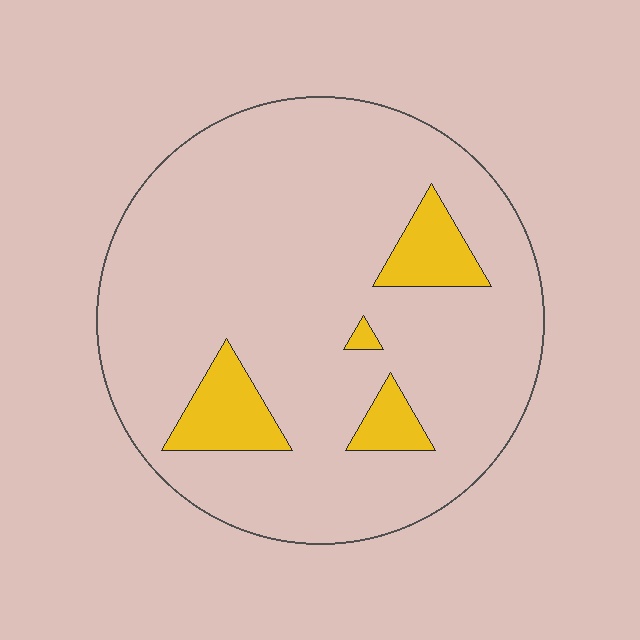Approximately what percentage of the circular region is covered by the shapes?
Approximately 10%.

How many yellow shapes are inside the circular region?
4.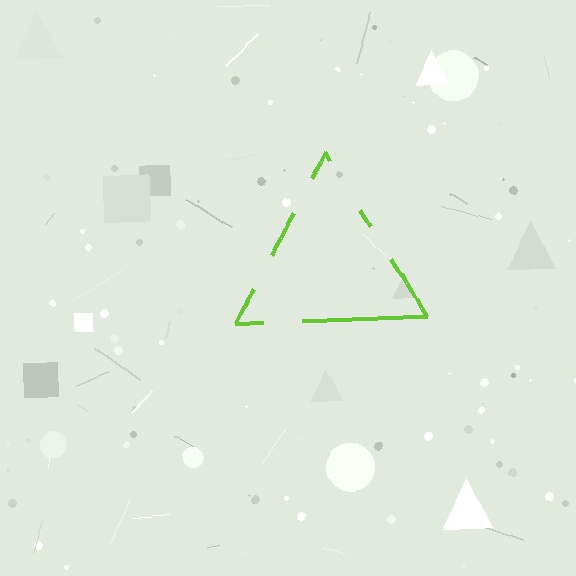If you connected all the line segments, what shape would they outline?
They would outline a triangle.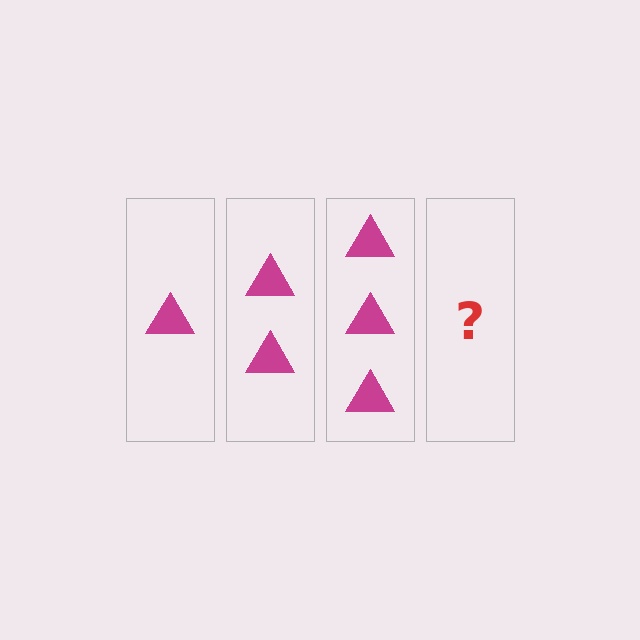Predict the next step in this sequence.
The next step is 4 triangles.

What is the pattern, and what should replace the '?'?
The pattern is that each step adds one more triangle. The '?' should be 4 triangles.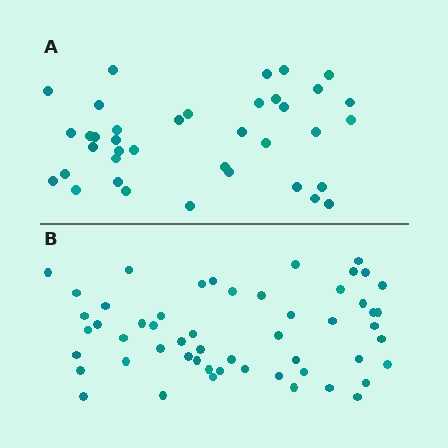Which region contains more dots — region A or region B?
Region B (the bottom region) has more dots.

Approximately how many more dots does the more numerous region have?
Region B has approximately 15 more dots than region A.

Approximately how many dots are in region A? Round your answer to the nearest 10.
About 40 dots. (The exact count is 38, which rounds to 40.)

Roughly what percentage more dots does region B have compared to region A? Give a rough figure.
About 40% more.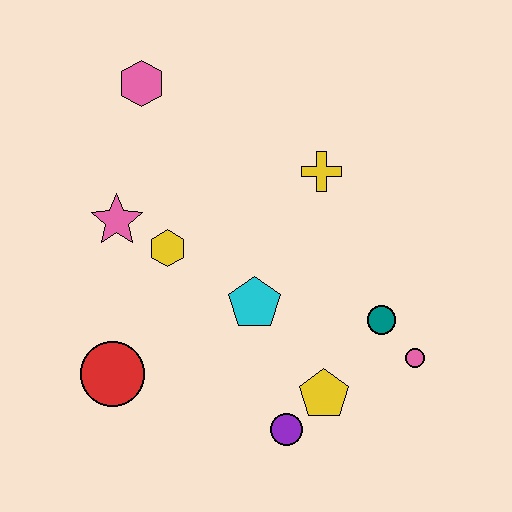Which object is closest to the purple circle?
The yellow pentagon is closest to the purple circle.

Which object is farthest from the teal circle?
The pink hexagon is farthest from the teal circle.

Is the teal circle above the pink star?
No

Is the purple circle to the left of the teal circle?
Yes